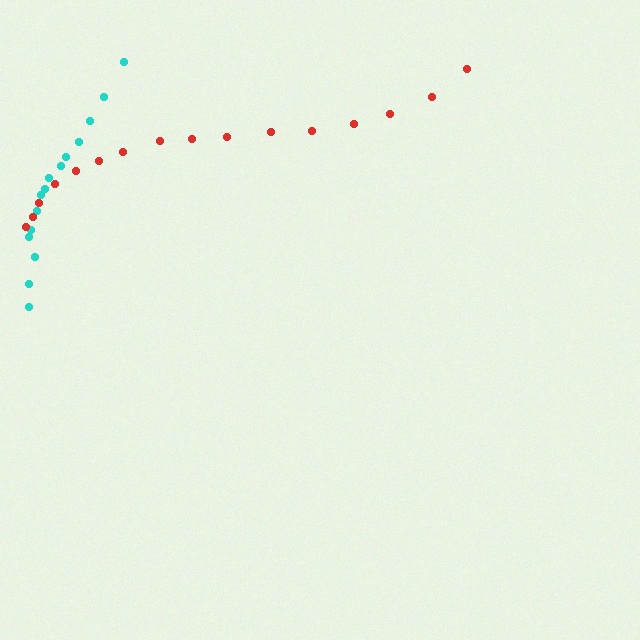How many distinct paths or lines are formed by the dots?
There are 2 distinct paths.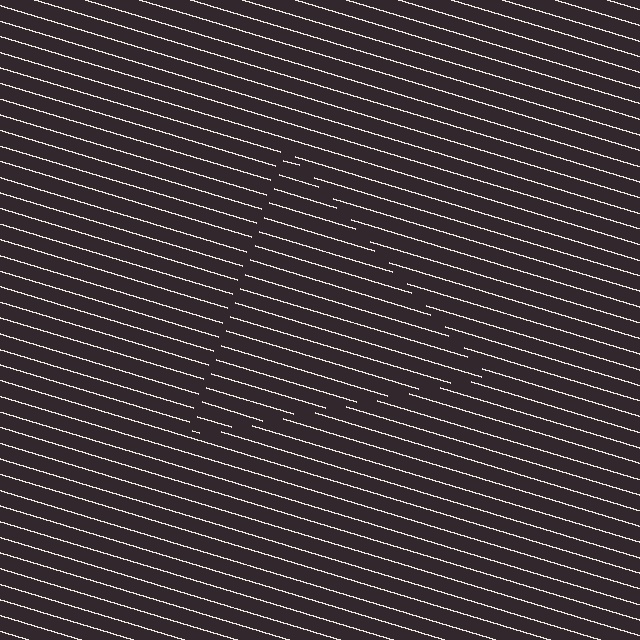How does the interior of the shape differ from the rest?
The interior of the shape contains the same grating, shifted by half a period — the contour is defined by the phase discontinuity where line-ends from the inner and outer gratings abut.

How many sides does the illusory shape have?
3 sides — the line-ends trace a triangle.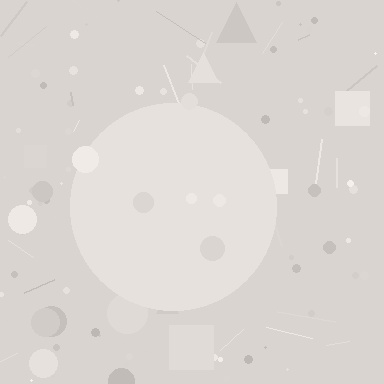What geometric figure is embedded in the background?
A circle is embedded in the background.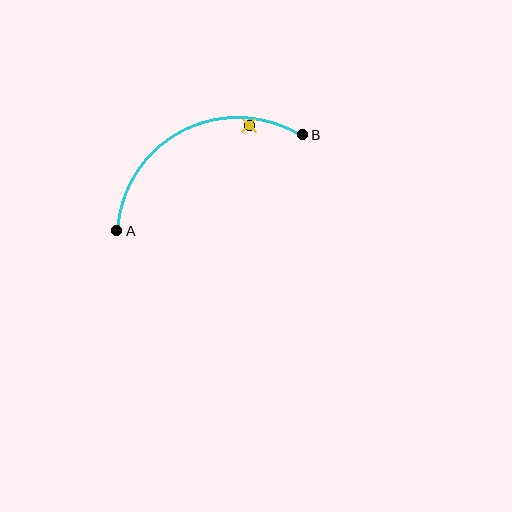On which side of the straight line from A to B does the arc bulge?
The arc bulges above the straight line connecting A and B.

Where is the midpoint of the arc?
The arc midpoint is the point on the curve farthest from the straight line joining A and B. It sits above that line.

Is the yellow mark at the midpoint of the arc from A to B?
No — the yellow mark does not lie on the arc at all. It sits slightly inside the curve.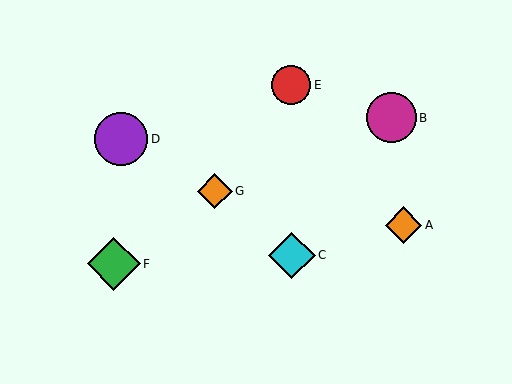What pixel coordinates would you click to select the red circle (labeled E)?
Click at (291, 85) to select the red circle E.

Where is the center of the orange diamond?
The center of the orange diamond is at (215, 191).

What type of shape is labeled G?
Shape G is an orange diamond.